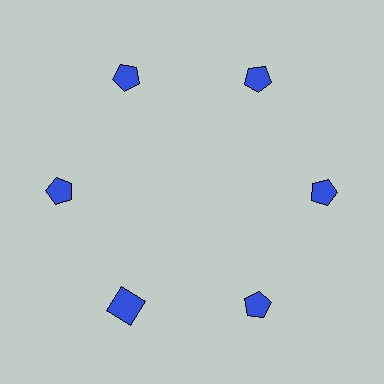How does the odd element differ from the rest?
It has a different shape: square instead of pentagon.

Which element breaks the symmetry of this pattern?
The blue square at roughly the 7 o'clock position breaks the symmetry. All other shapes are blue pentagons.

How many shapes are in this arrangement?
There are 6 shapes arranged in a ring pattern.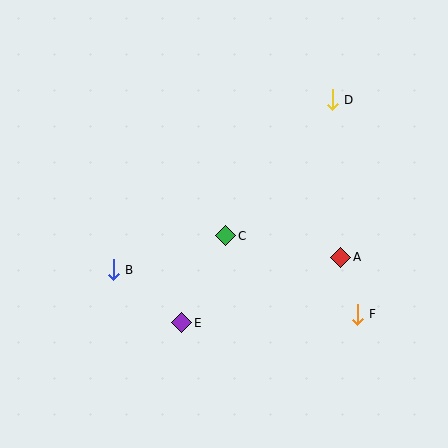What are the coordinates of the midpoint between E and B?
The midpoint between E and B is at (148, 296).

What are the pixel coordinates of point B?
Point B is at (113, 270).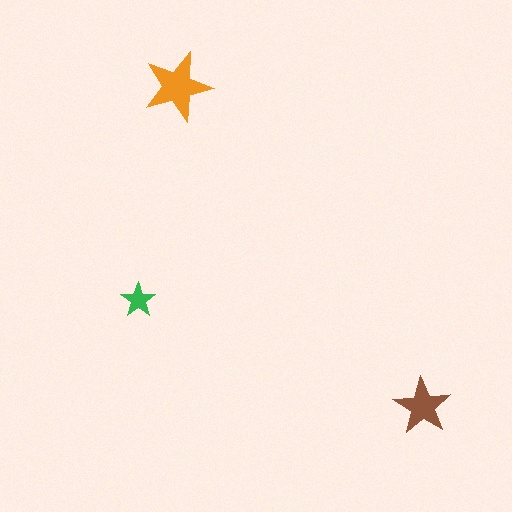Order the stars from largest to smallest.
the orange one, the brown one, the green one.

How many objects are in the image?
There are 3 objects in the image.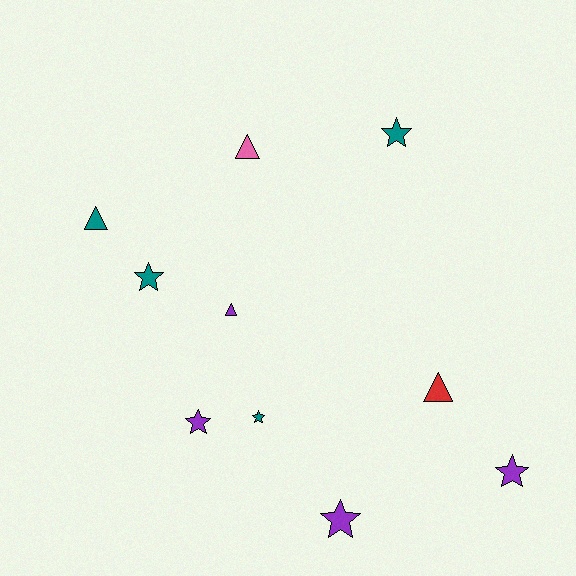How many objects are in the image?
There are 10 objects.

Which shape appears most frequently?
Star, with 6 objects.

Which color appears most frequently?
Purple, with 4 objects.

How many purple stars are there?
There are 3 purple stars.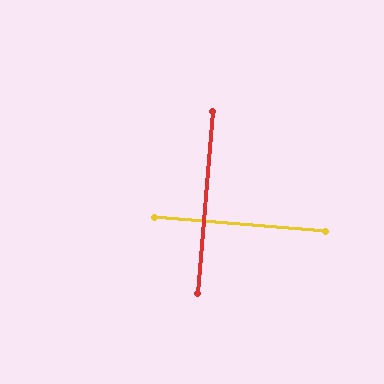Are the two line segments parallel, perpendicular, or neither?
Perpendicular — they meet at approximately 90°.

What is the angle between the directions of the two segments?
Approximately 90 degrees.